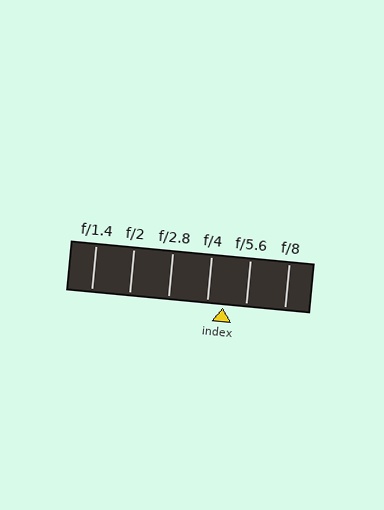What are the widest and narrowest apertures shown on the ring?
The widest aperture shown is f/1.4 and the narrowest is f/8.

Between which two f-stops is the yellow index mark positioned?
The index mark is between f/4 and f/5.6.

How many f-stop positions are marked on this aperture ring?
There are 6 f-stop positions marked.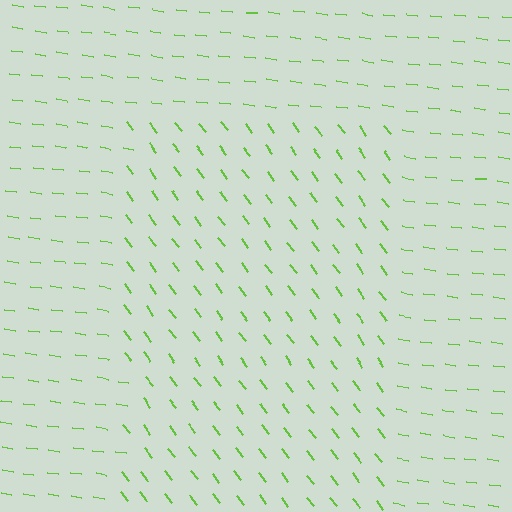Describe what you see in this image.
The image is filled with small lime line segments. A rectangle region in the image has lines oriented differently from the surrounding lines, creating a visible texture boundary.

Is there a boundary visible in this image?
Yes, there is a texture boundary formed by a change in line orientation.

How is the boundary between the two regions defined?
The boundary is defined purely by a change in line orientation (approximately 45 degrees difference). All lines are the same color and thickness.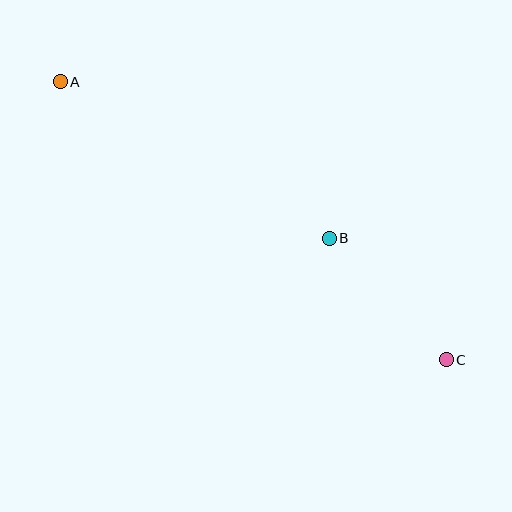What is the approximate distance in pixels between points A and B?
The distance between A and B is approximately 311 pixels.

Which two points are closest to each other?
Points B and C are closest to each other.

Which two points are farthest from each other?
Points A and C are farthest from each other.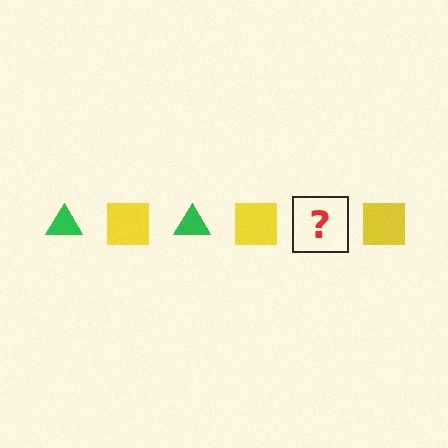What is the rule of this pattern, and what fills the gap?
The rule is that the pattern alternates between green triangle and yellow square. The gap should be filled with a green triangle.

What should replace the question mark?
The question mark should be replaced with a green triangle.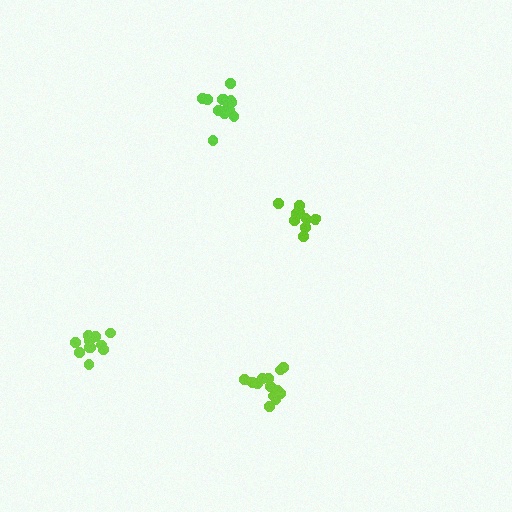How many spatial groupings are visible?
There are 4 spatial groupings.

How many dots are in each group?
Group 1: 11 dots, Group 2: 15 dots, Group 3: 17 dots, Group 4: 11 dots (54 total).